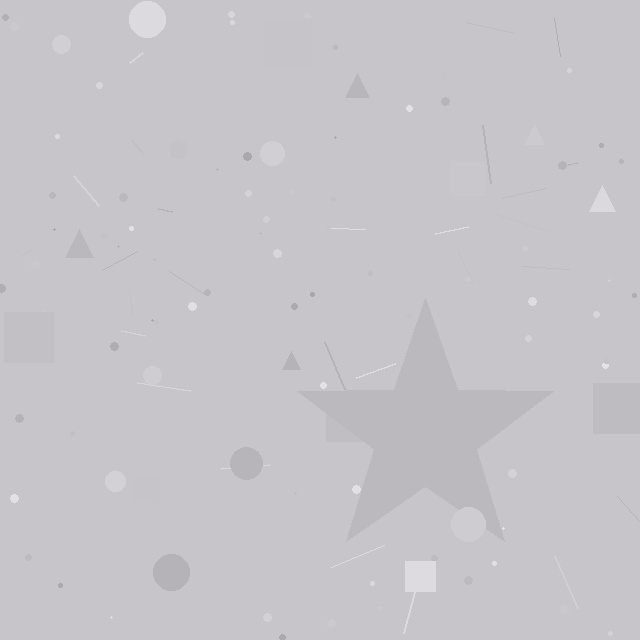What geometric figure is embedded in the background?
A star is embedded in the background.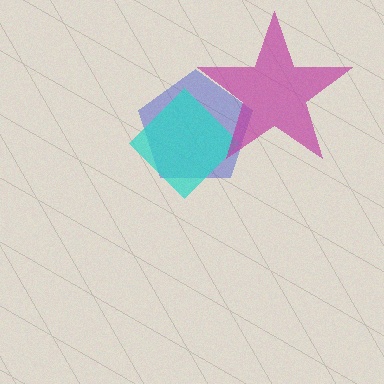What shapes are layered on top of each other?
The layered shapes are: a blue pentagon, a cyan diamond, a magenta star.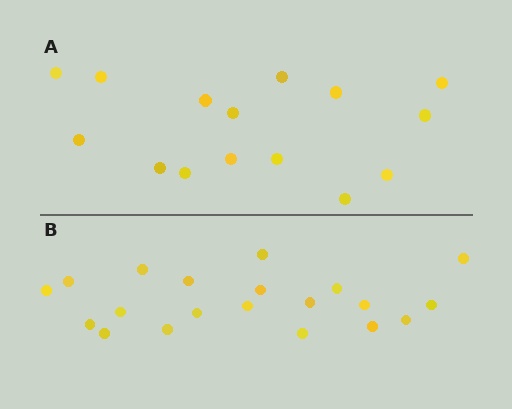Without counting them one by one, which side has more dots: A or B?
Region B (the bottom region) has more dots.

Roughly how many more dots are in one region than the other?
Region B has about 5 more dots than region A.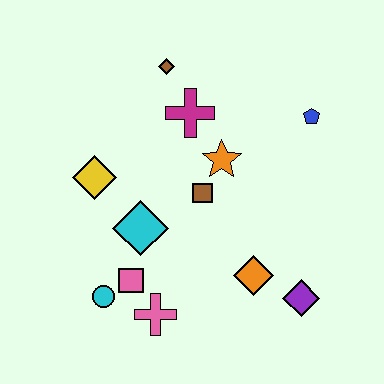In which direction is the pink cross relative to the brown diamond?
The pink cross is below the brown diamond.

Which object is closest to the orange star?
The brown square is closest to the orange star.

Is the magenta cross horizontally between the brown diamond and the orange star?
Yes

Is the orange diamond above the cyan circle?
Yes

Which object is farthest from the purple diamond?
The brown diamond is farthest from the purple diamond.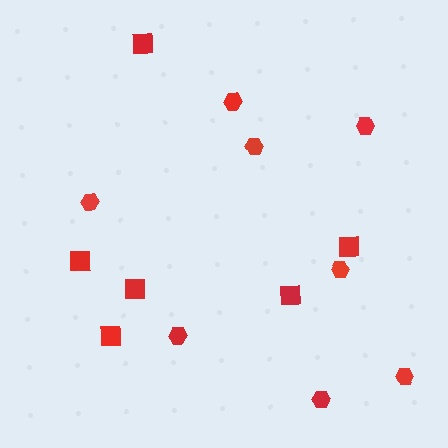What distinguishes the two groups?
There are 2 groups: one group of hexagons (8) and one group of squares (6).